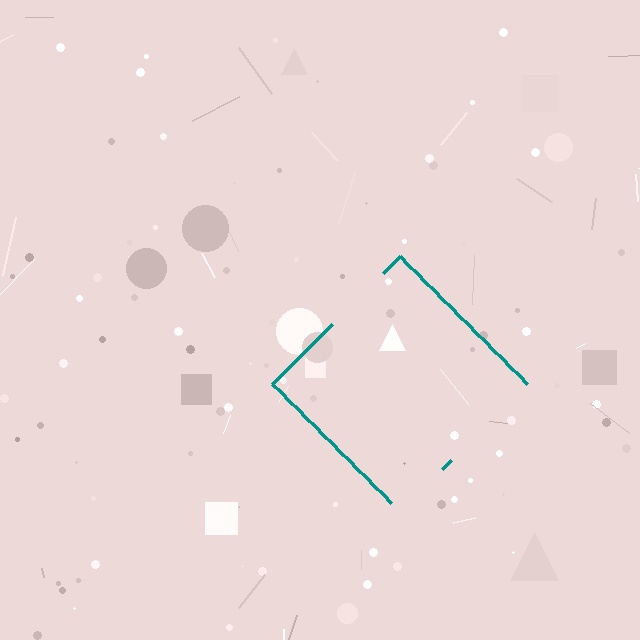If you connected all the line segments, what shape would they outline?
They would outline a diamond.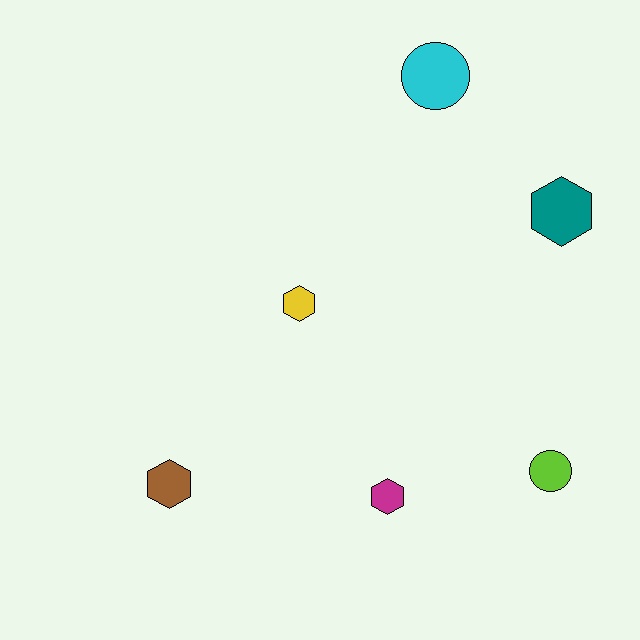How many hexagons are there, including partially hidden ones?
There are 4 hexagons.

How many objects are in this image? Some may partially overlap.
There are 6 objects.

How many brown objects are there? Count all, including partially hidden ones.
There is 1 brown object.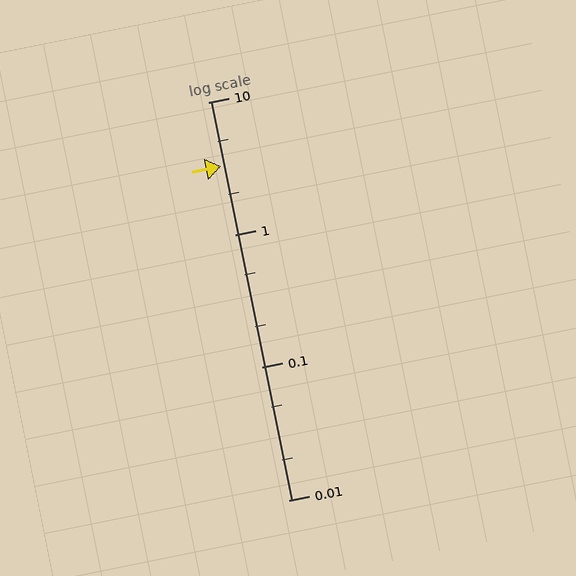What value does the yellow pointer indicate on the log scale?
The pointer indicates approximately 3.3.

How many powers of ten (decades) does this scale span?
The scale spans 3 decades, from 0.01 to 10.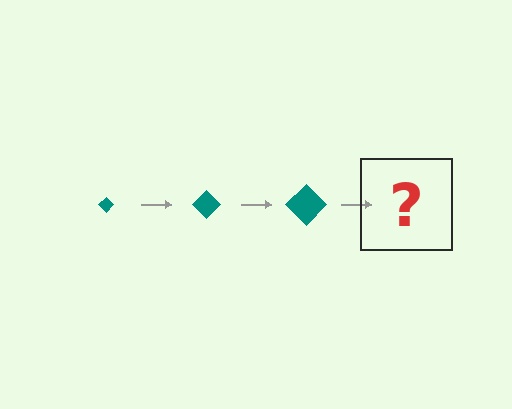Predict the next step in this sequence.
The next step is a teal diamond, larger than the previous one.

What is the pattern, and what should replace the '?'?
The pattern is that the diamond gets progressively larger each step. The '?' should be a teal diamond, larger than the previous one.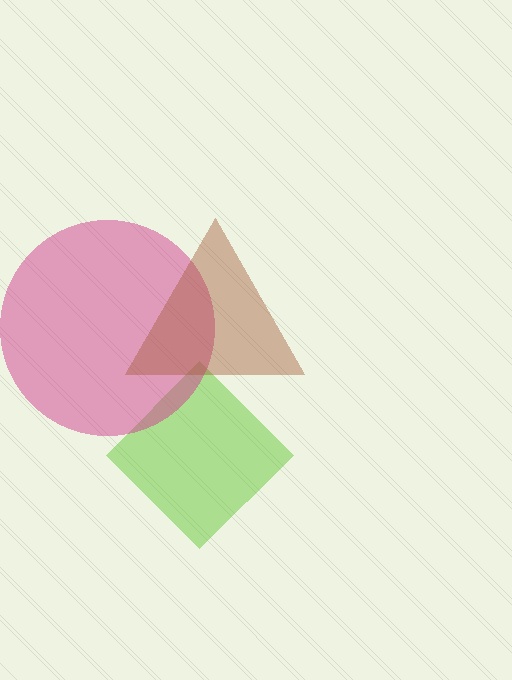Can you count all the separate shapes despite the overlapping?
Yes, there are 3 separate shapes.